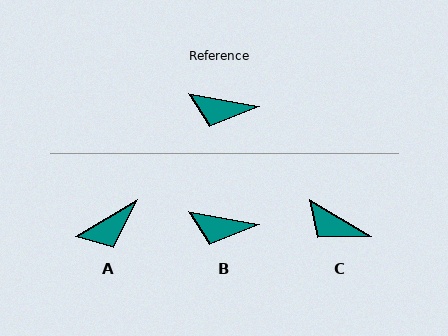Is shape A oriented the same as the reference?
No, it is off by about 41 degrees.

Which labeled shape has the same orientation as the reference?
B.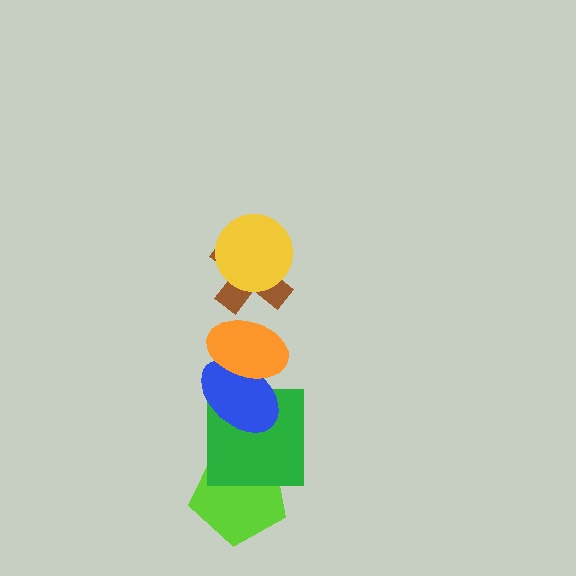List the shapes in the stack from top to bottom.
From top to bottom: the yellow circle, the brown cross, the orange ellipse, the blue ellipse, the green square, the lime pentagon.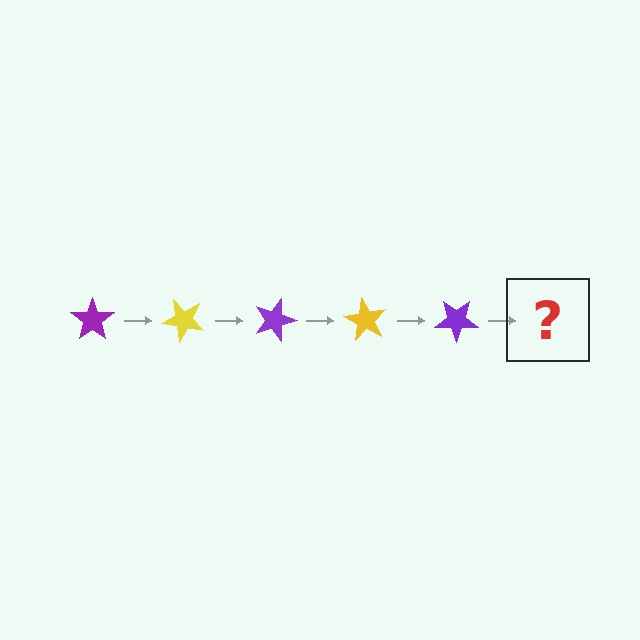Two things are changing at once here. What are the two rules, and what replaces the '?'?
The two rules are that it rotates 45 degrees each step and the color cycles through purple and yellow. The '?' should be a yellow star, rotated 225 degrees from the start.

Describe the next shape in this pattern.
It should be a yellow star, rotated 225 degrees from the start.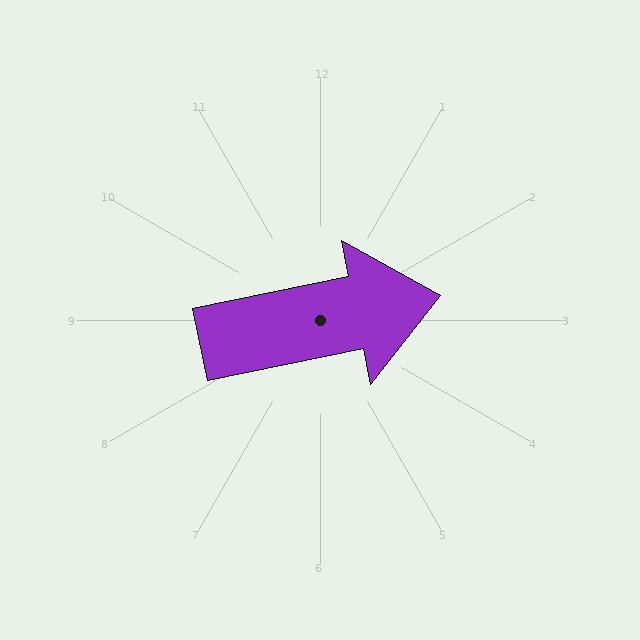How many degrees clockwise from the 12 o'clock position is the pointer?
Approximately 79 degrees.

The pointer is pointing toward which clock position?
Roughly 3 o'clock.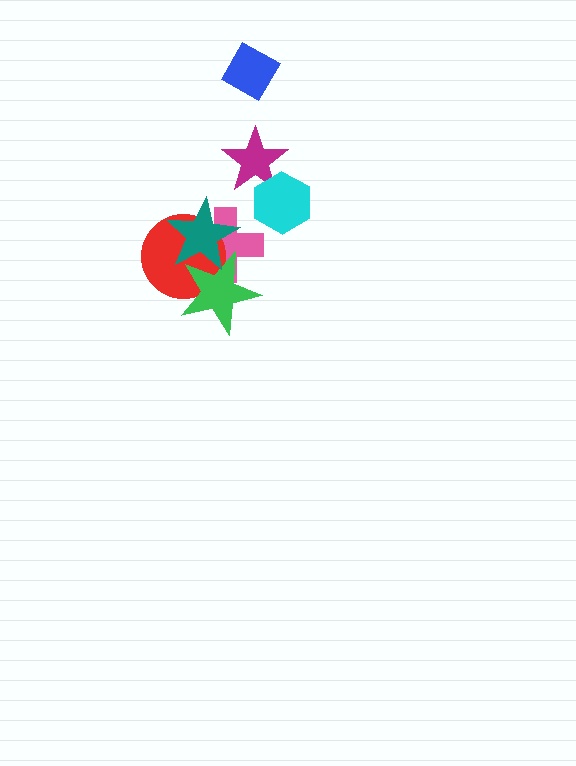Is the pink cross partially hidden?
Yes, it is partially covered by another shape.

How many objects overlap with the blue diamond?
0 objects overlap with the blue diamond.